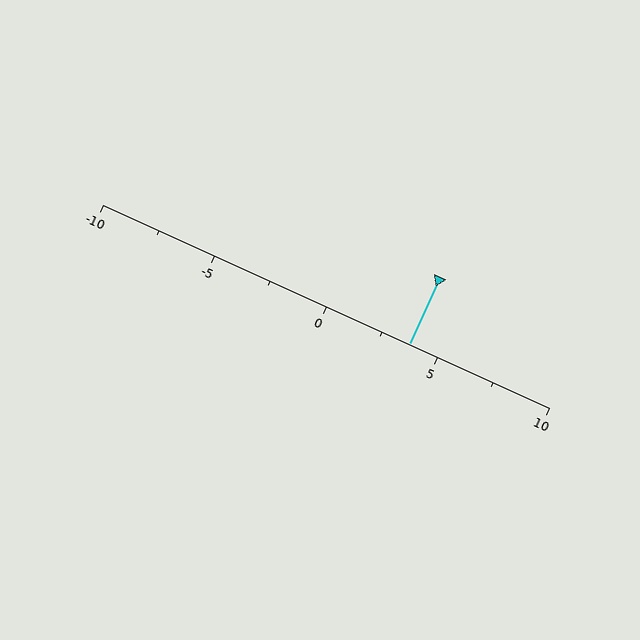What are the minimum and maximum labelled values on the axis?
The axis runs from -10 to 10.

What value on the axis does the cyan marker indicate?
The marker indicates approximately 3.8.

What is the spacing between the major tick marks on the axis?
The major ticks are spaced 5 apart.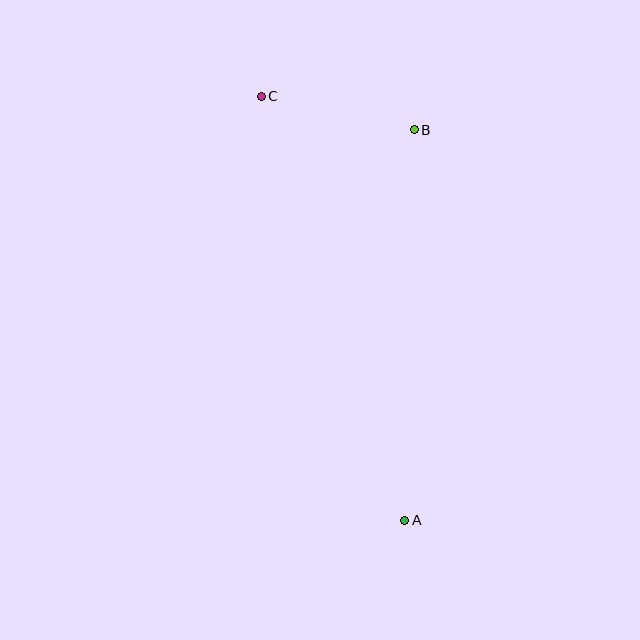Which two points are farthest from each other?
Points A and C are farthest from each other.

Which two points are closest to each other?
Points B and C are closest to each other.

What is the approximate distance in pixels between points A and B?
The distance between A and B is approximately 391 pixels.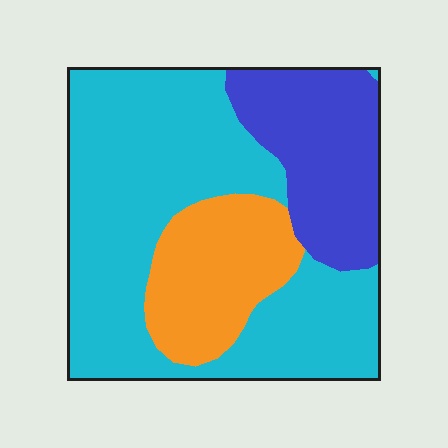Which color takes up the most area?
Cyan, at roughly 60%.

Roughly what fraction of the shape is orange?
Orange covers about 20% of the shape.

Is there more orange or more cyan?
Cyan.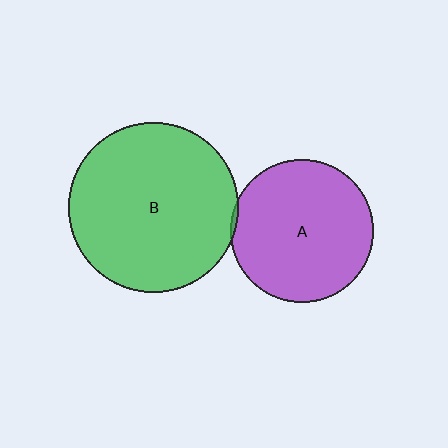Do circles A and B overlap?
Yes.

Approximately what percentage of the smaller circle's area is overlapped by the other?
Approximately 5%.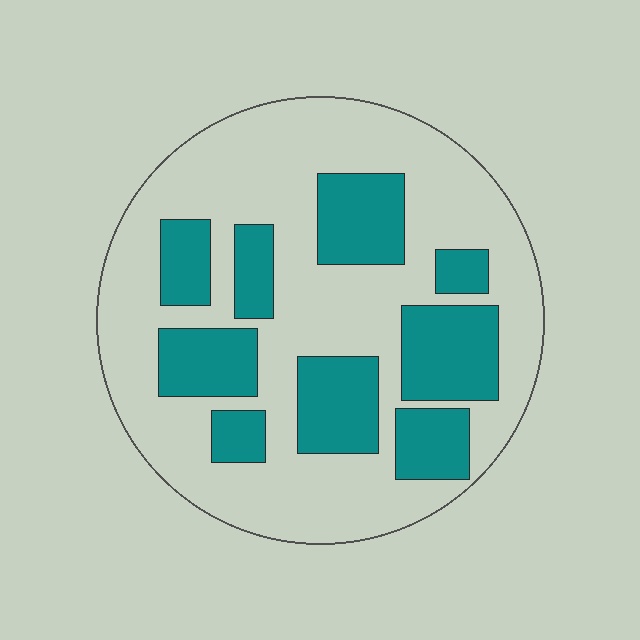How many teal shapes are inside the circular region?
9.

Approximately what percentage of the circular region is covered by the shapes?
Approximately 30%.